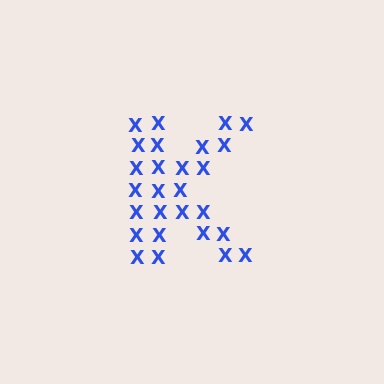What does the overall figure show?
The overall figure shows the letter K.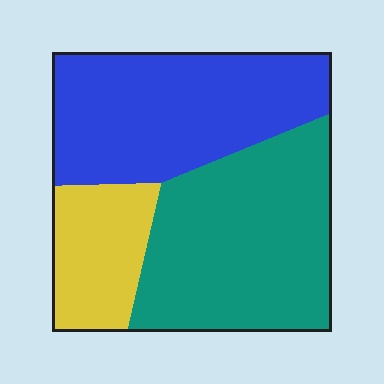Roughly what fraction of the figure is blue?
Blue takes up about two fifths (2/5) of the figure.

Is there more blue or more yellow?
Blue.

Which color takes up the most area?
Teal, at roughly 45%.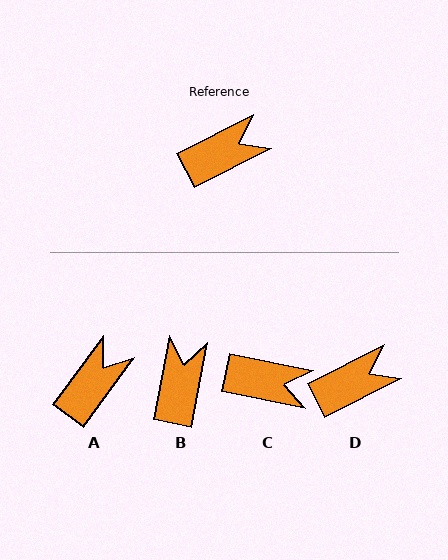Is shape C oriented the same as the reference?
No, it is off by about 38 degrees.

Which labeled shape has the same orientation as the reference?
D.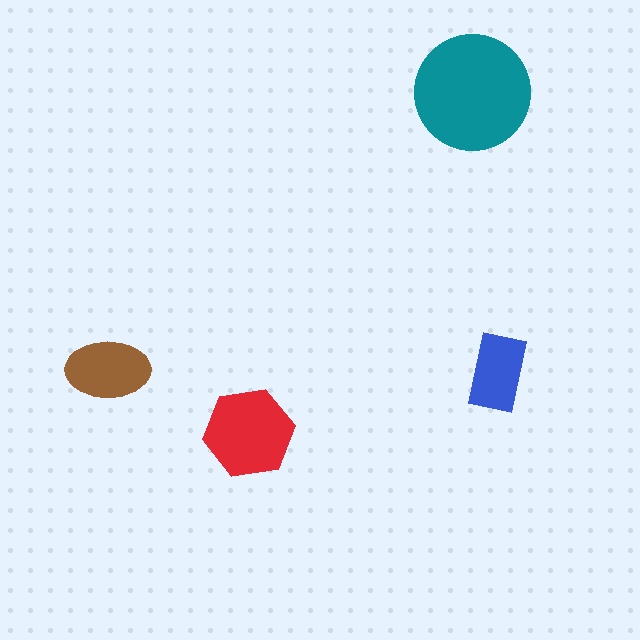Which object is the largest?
The teal circle.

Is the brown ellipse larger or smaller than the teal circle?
Smaller.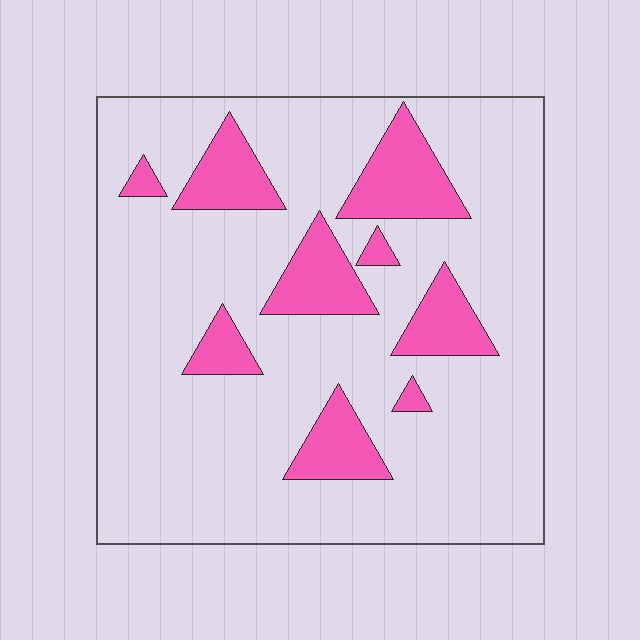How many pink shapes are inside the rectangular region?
9.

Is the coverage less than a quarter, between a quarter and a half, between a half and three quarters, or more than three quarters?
Less than a quarter.